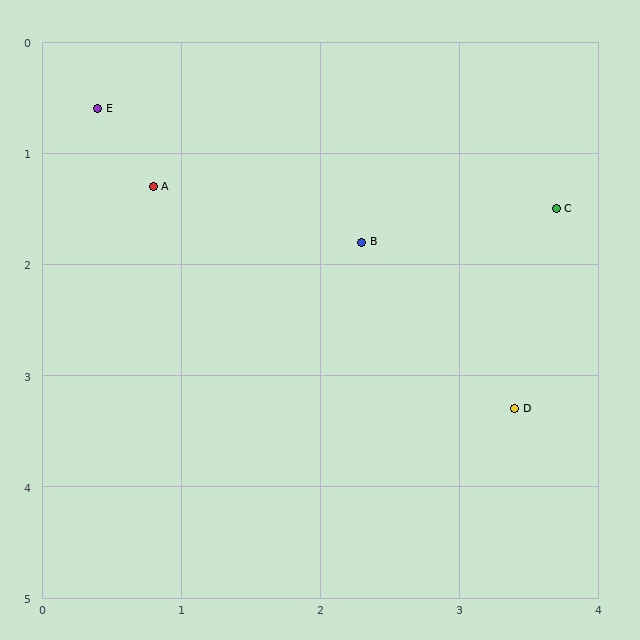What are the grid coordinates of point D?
Point D is at approximately (3.4, 3.3).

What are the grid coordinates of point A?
Point A is at approximately (0.8, 1.3).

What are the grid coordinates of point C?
Point C is at approximately (3.7, 1.5).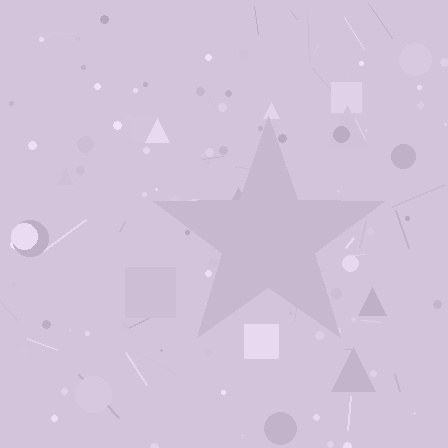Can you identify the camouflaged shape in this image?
The camouflaged shape is a star.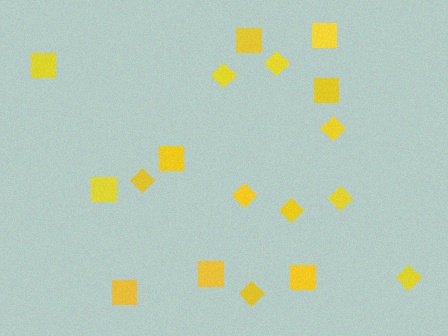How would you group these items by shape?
There are 2 groups: one group of squares (9) and one group of diamonds (9).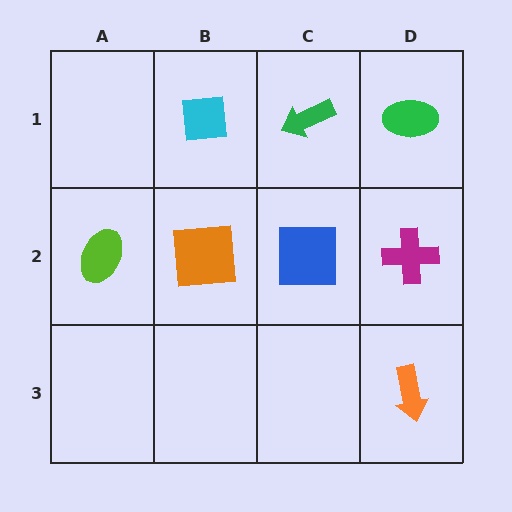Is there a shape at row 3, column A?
No, that cell is empty.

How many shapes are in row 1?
3 shapes.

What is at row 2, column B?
An orange square.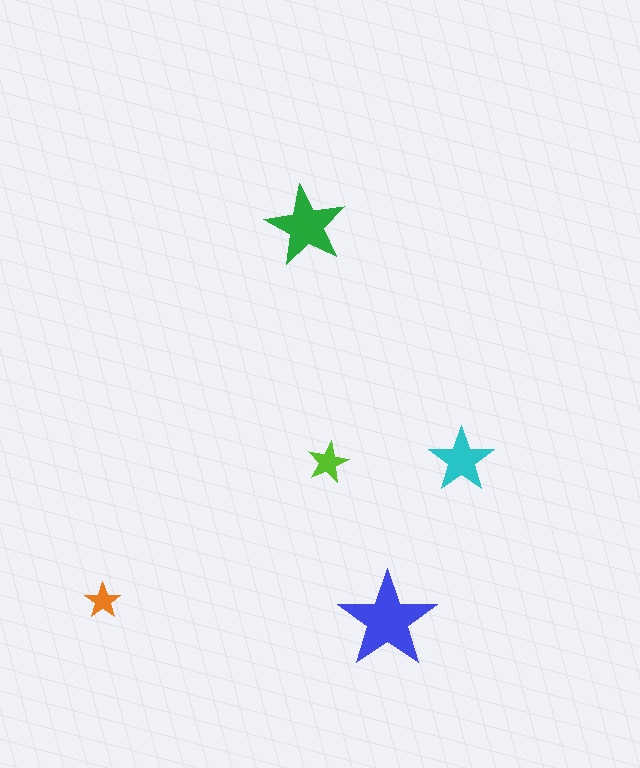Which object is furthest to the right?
The cyan star is rightmost.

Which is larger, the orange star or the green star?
The green one.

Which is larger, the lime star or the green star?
The green one.